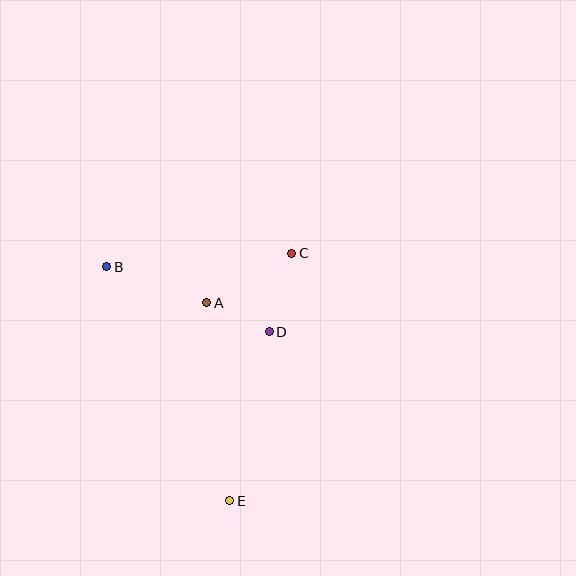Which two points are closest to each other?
Points A and D are closest to each other.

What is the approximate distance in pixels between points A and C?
The distance between A and C is approximately 99 pixels.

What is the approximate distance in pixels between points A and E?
The distance between A and E is approximately 199 pixels.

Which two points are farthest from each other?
Points B and E are farthest from each other.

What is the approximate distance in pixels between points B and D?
The distance between B and D is approximately 175 pixels.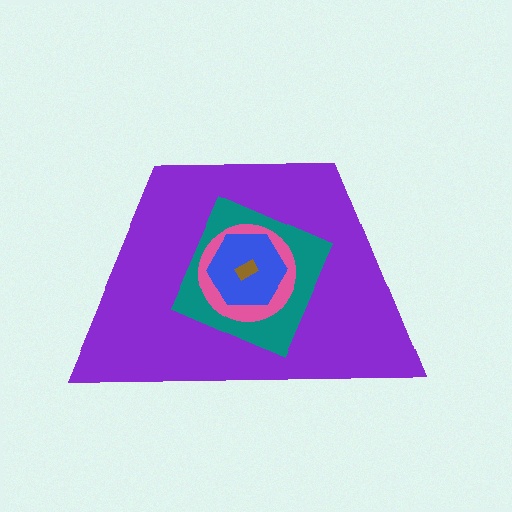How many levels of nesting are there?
5.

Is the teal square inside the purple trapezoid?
Yes.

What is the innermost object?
The brown rectangle.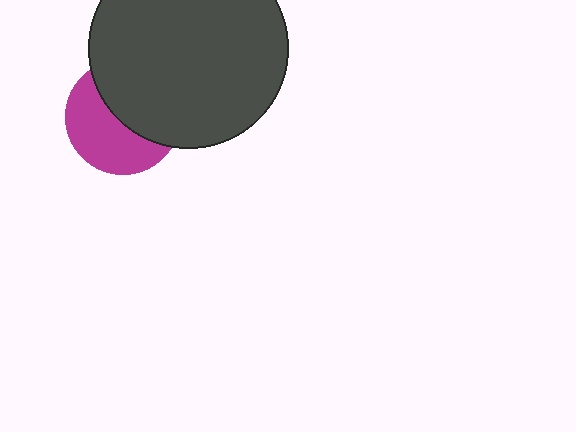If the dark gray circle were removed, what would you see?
You would see the complete magenta circle.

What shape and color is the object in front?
The object in front is a dark gray circle.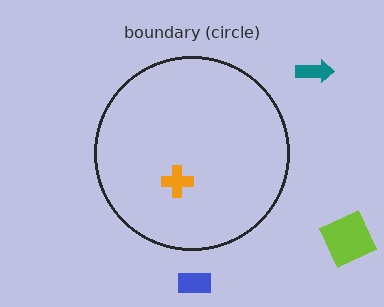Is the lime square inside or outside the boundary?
Outside.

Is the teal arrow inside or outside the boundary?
Outside.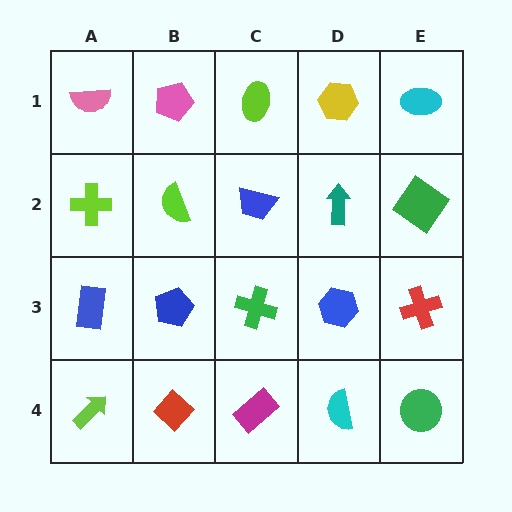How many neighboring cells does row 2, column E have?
3.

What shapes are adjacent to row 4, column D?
A blue hexagon (row 3, column D), a magenta rectangle (row 4, column C), a green circle (row 4, column E).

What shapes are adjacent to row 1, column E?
A green diamond (row 2, column E), a yellow hexagon (row 1, column D).